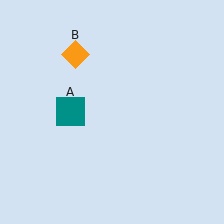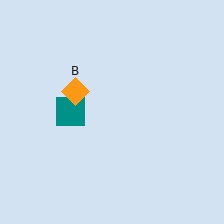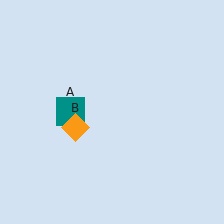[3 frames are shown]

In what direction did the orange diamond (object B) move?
The orange diamond (object B) moved down.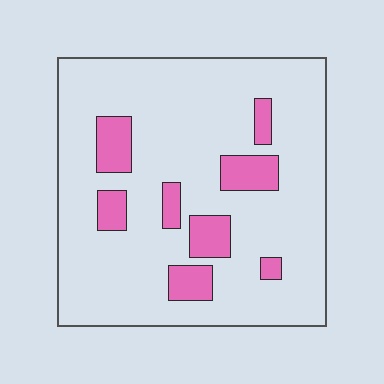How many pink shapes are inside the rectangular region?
8.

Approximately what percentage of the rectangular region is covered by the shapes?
Approximately 15%.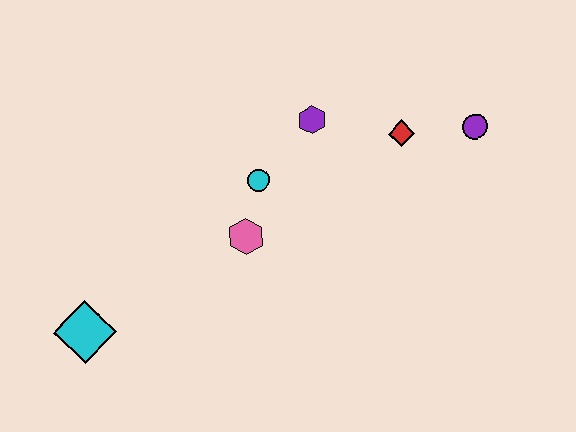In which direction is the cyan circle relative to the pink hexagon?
The cyan circle is above the pink hexagon.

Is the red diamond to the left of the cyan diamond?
No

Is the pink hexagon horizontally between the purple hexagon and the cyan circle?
No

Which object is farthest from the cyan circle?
The cyan diamond is farthest from the cyan circle.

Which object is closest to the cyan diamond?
The pink hexagon is closest to the cyan diamond.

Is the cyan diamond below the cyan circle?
Yes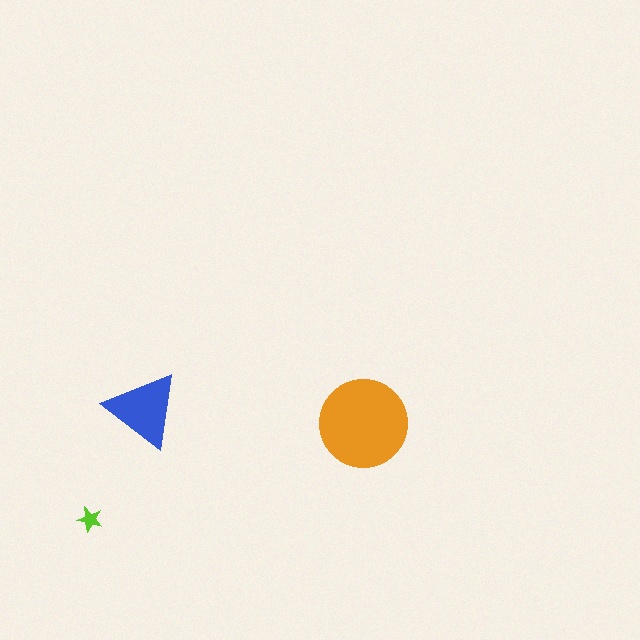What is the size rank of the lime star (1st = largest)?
3rd.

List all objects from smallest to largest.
The lime star, the blue triangle, the orange circle.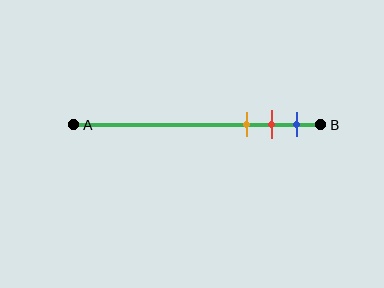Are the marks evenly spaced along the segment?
Yes, the marks are approximately evenly spaced.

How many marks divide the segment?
There are 3 marks dividing the segment.